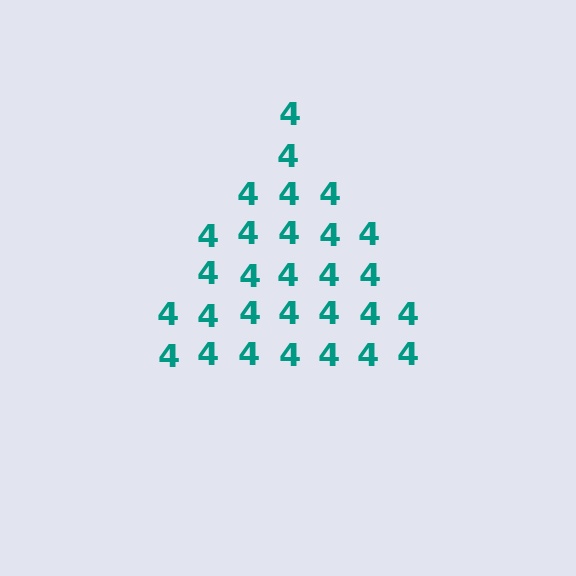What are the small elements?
The small elements are digit 4's.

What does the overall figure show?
The overall figure shows a triangle.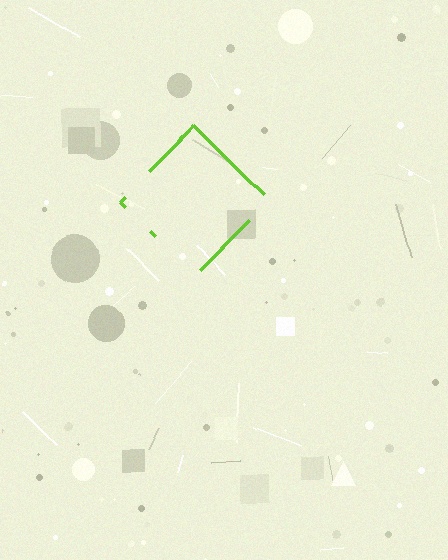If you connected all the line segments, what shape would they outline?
They would outline a diamond.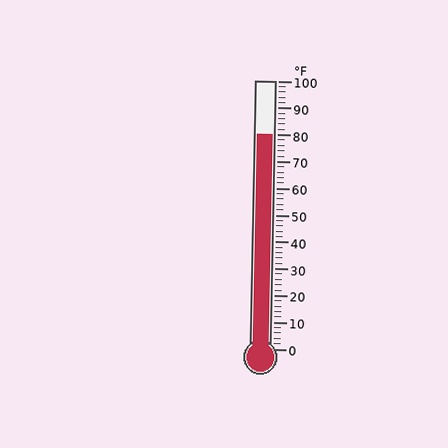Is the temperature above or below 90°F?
The temperature is below 90°F.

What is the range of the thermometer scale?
The thermometer scale ranges from 0°F to 100°F.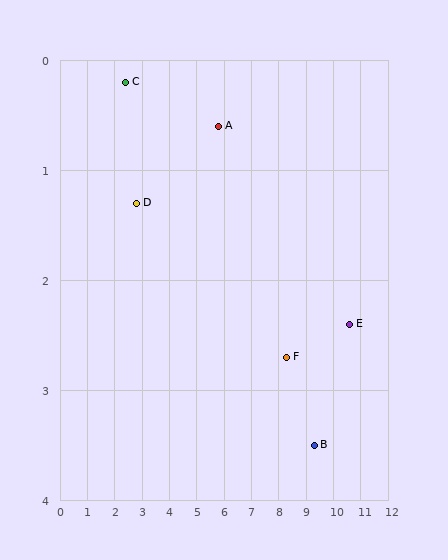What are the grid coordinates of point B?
Point B is at approximately (9.3, 3.5).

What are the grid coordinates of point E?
Point E is at approximately (10.6, 2.4).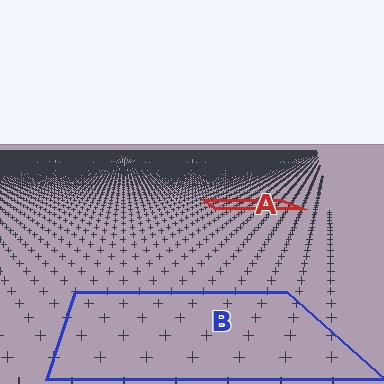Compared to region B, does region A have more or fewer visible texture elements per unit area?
Region A has more texture elements per unit area — they are packed more densely because it is farther away.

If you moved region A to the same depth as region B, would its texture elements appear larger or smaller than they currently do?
They would appear larger. At a closer depth, the same texture elements are projected at a bigger on-screen size.